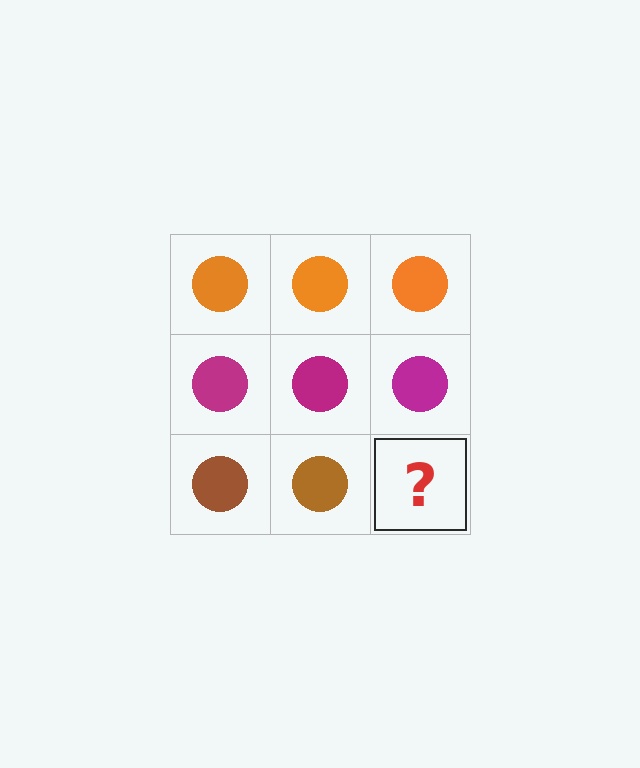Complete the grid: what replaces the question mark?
The question mark should be replaced with a brown circle.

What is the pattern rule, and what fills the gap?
The rule is that each row has a consistent color. The gap should be filled with a brown circle.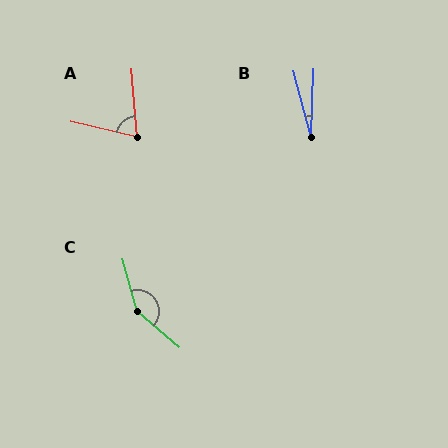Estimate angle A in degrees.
Approximately 73 degrees.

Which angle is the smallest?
B, at approximately 17 degrees.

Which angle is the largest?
C, at approximately 146 degrees.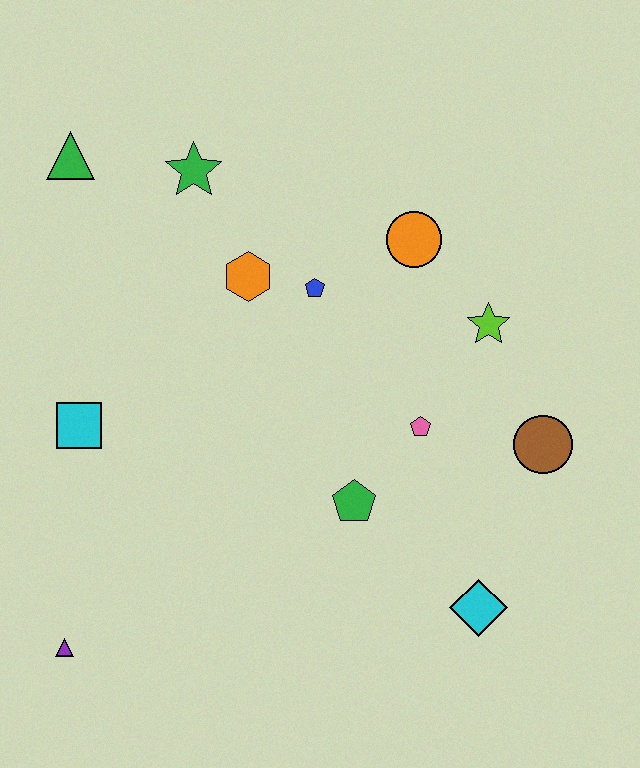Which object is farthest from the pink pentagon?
The green triangle is farthest from the pink pentagon.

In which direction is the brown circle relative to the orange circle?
The brown circle is below the orange circle.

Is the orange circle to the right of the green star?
Yes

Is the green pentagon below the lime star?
Yes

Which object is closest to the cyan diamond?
The green pentagon is closest to the cyan diamond.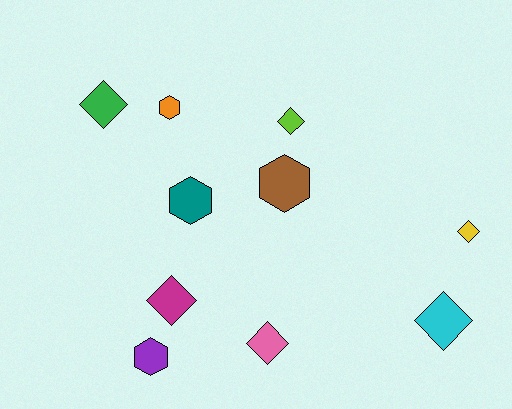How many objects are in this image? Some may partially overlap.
There are 10 objects.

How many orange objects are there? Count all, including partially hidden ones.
There is 1 orange object.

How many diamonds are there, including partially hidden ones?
There are 6 diamonds.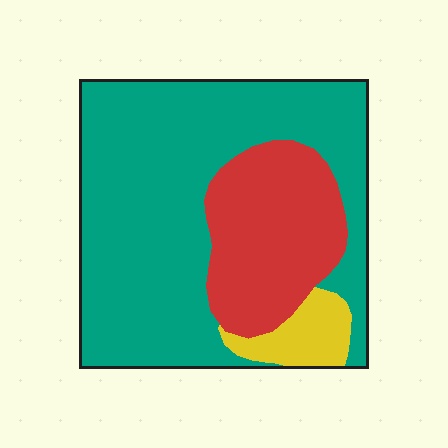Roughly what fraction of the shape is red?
Red takes up about one quarter (1/4) of the shape.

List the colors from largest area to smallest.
From largest to smallest: teal, red, yellow.